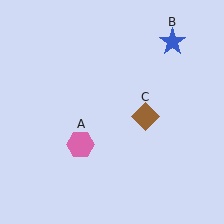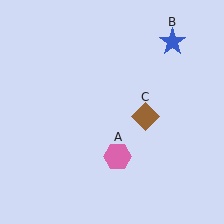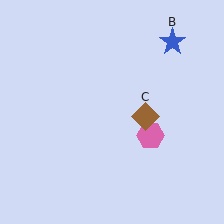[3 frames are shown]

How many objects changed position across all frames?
1 object changed position: pink hexagon (object A).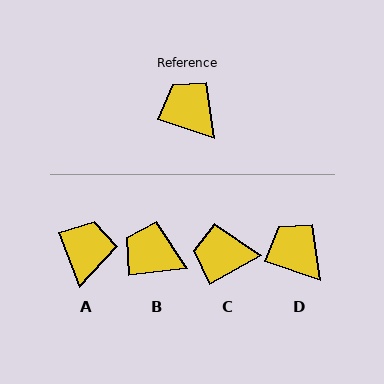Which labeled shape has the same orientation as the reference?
D.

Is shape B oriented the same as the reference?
No, it is off by about 25 degrees.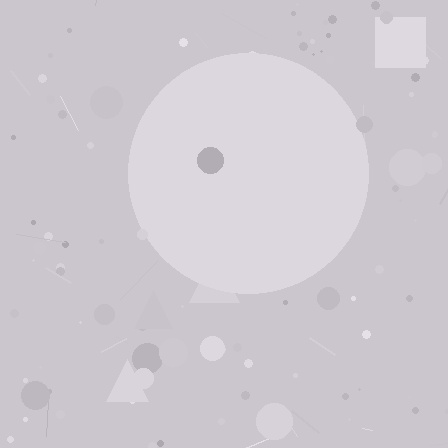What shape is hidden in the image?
A circle is hidden in the image.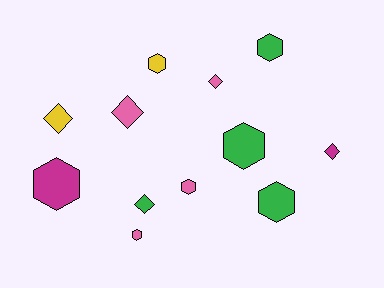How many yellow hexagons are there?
There is 1 yellow hexagon.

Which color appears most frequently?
Pink, with 4 objects.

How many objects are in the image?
There are 12 objects.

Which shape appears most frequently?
Hexagon, with 7 objects.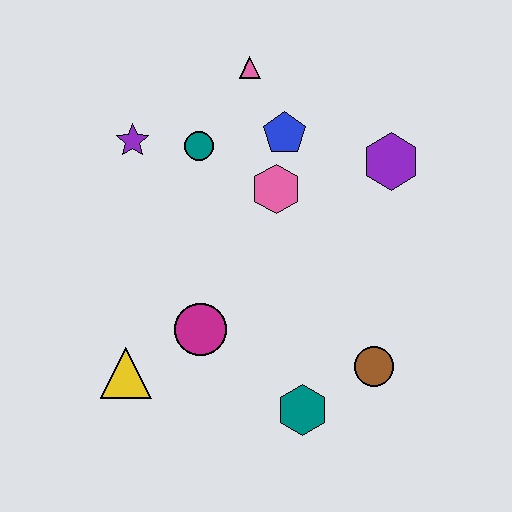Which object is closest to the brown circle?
The teal hexagon is closest to the brown circle.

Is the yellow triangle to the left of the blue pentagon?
Yes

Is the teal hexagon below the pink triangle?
Yes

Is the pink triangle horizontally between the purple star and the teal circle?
No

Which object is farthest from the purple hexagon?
The yellow triangle is farthest from the purple hexagon.